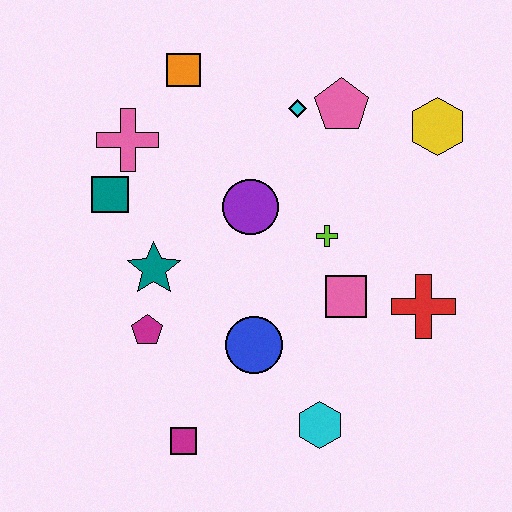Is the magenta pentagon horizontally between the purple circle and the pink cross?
Yes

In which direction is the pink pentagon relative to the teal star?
The pink pentagon is to the right of the teal star.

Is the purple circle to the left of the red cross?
Yes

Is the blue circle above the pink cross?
No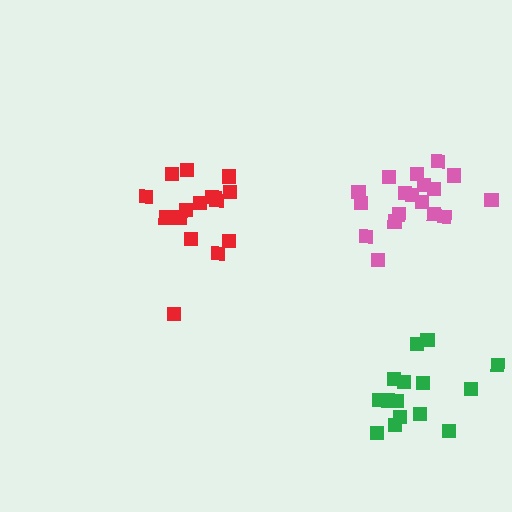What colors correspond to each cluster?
The clusters are colored: green, red, pink.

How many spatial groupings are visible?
There are 3 spatial groupings.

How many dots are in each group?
Group 1: 15 dots, Group 2: 16 dots, Group 3: 18 dots (49 total).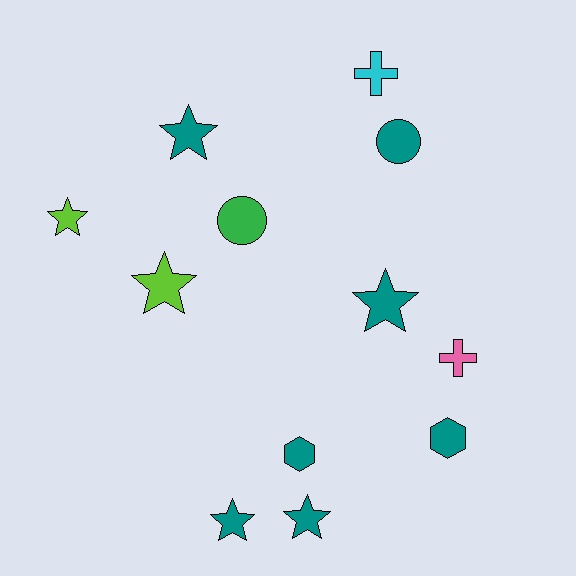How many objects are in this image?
There are 12 objects.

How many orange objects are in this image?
There are no orange objects.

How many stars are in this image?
There are 6 stars.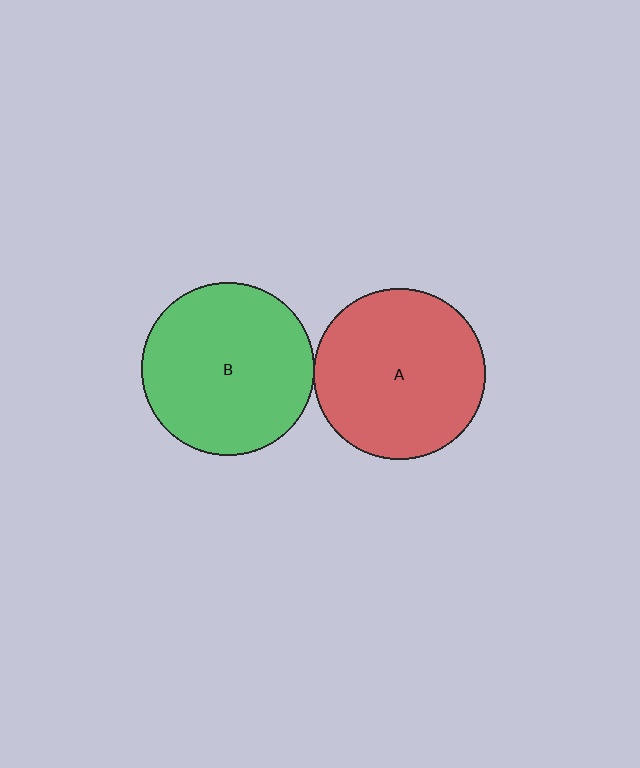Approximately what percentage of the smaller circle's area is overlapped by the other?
Approximately 5%.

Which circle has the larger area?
Circle B (green).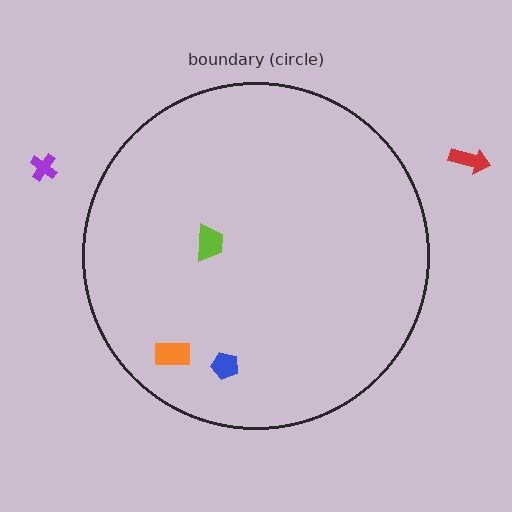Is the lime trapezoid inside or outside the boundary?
Inside.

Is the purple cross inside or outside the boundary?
Outside.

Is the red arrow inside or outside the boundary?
Outside.